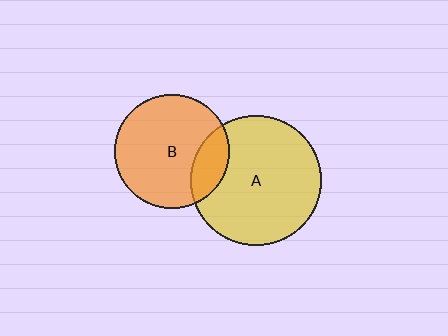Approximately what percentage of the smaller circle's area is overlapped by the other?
Approximately 20%.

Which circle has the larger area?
Circle A (yellow).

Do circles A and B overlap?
Yes.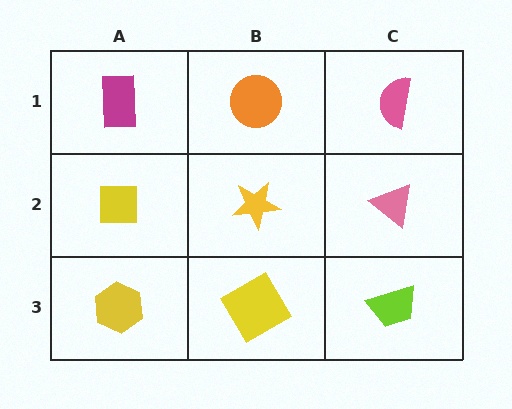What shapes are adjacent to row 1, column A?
A yellow square (row 2, column A), an orange circle (row 1, column B).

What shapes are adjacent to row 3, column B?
A yellow star (row 2, column B), a yellow hexagon (row 3, column A), a lime trapezoid (row 3, column C).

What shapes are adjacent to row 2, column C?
A pink semicircle (row 1, column C), a lime trapezoid (row 3, column C), a yellow star (row 2, column B).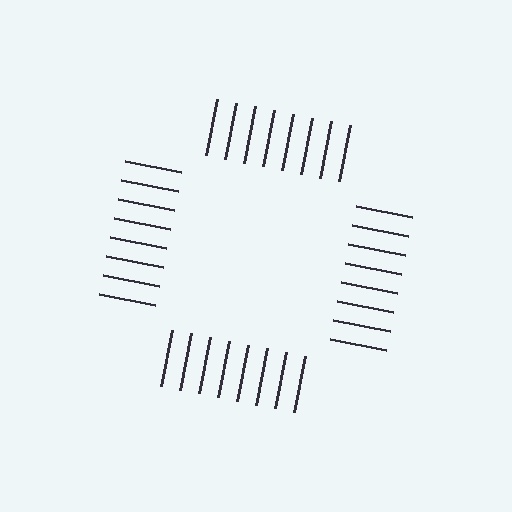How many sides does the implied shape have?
4 sides — the line-ends trace a square.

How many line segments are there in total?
32 — 8 along each of the 4 edges.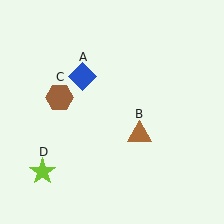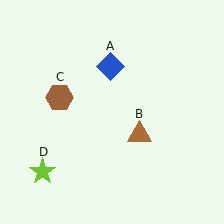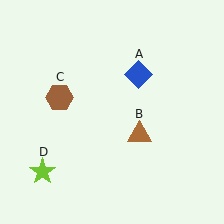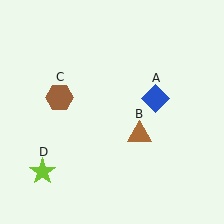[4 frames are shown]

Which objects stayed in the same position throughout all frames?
Brown triangle (object B) and brown hexagon (object C) and lime star (object D) remained stationary.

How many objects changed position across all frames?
1 object changed position: blue diamond (object A).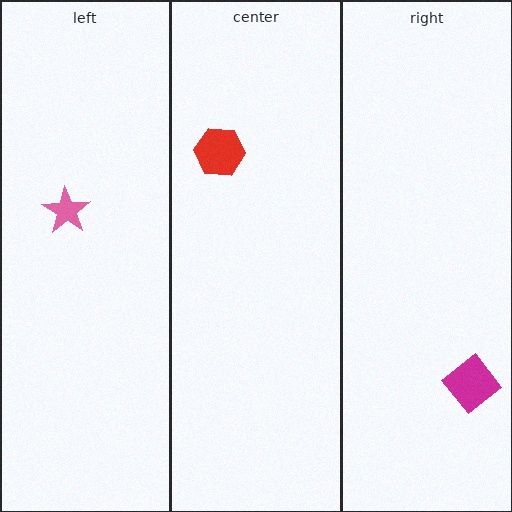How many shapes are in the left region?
1.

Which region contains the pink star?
The left region.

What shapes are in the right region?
The magenta diamond.